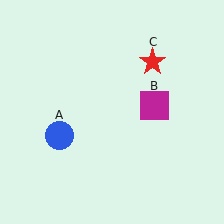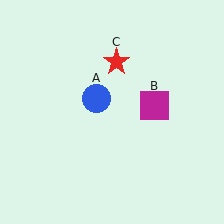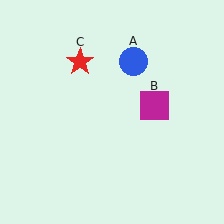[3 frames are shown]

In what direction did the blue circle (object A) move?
The blue circle (object A) moved up and to the right.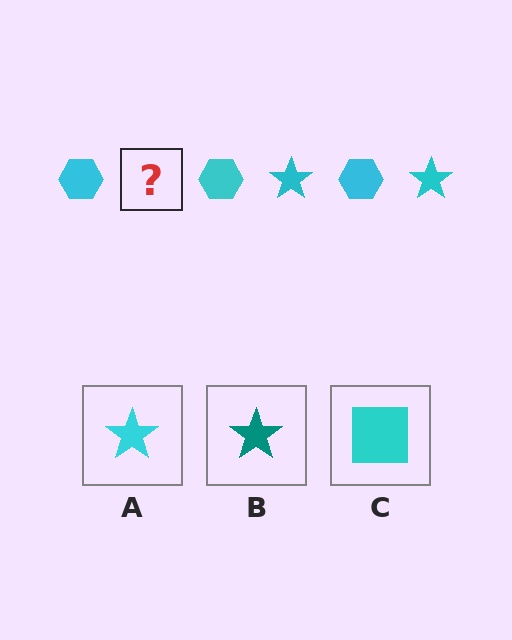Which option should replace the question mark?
Option A.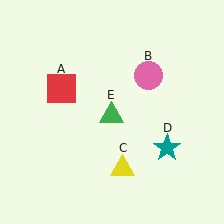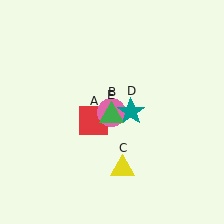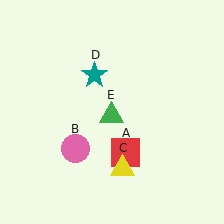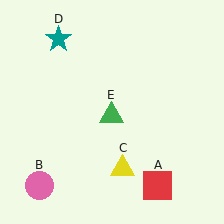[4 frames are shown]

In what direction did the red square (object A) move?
The red square (object A) moved down and to the right.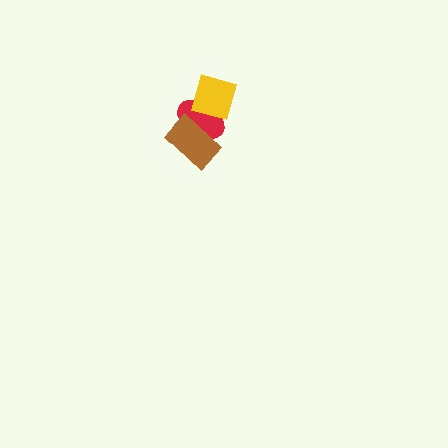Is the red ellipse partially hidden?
Yes, it is partially covered by another shape.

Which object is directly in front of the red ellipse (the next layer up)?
The brown rectangle is directly in front of the red ellipse.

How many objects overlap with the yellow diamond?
1 object overlaps with the yellow diamond.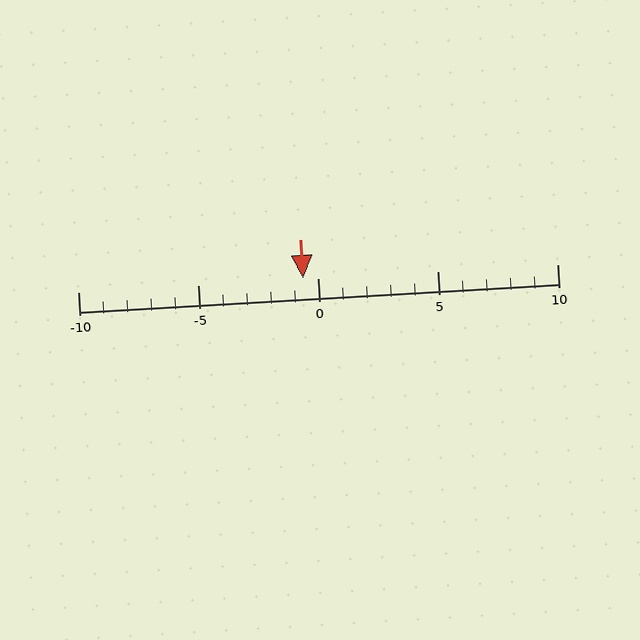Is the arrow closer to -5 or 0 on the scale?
The arrow is closer to 0.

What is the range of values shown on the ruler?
The ruler shows values from -10 to 10.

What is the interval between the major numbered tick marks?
The major tick marks are spaced 5 units apart.